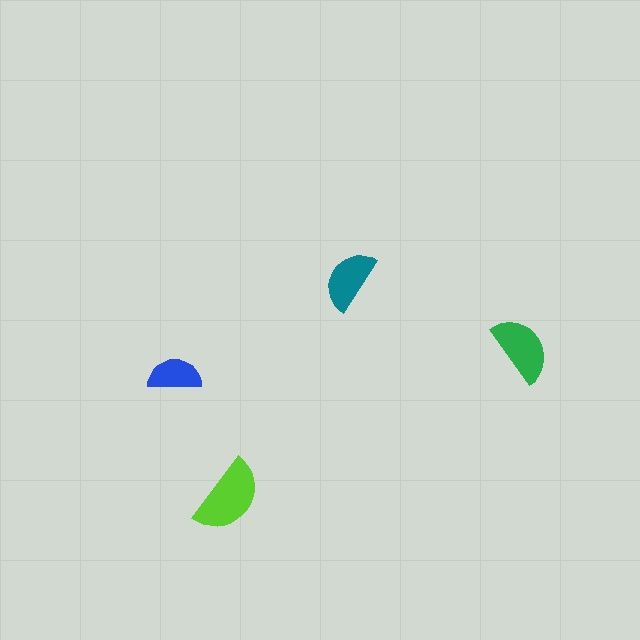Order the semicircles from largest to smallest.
the lime one, the green one, the teal one, the blue one.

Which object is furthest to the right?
The green semicircle is rightmost.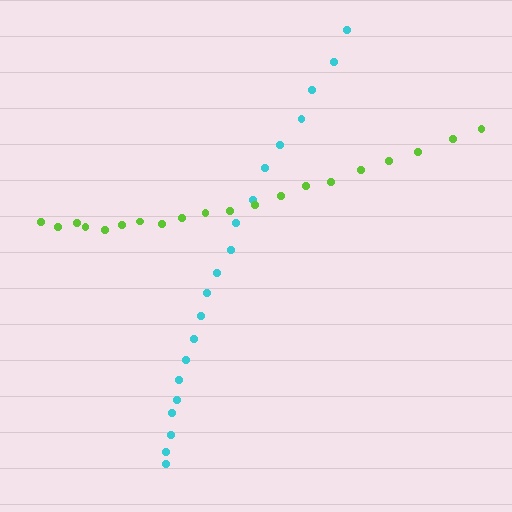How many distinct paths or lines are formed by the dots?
There are 2 distinct paths.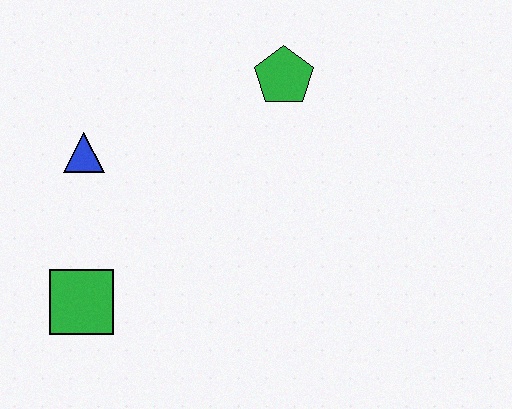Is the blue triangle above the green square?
Yes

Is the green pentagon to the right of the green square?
Yes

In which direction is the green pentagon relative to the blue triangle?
The green pentagon is to the right of the blue triangle.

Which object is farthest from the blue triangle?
The green pentagon is farthest from the blue triangle.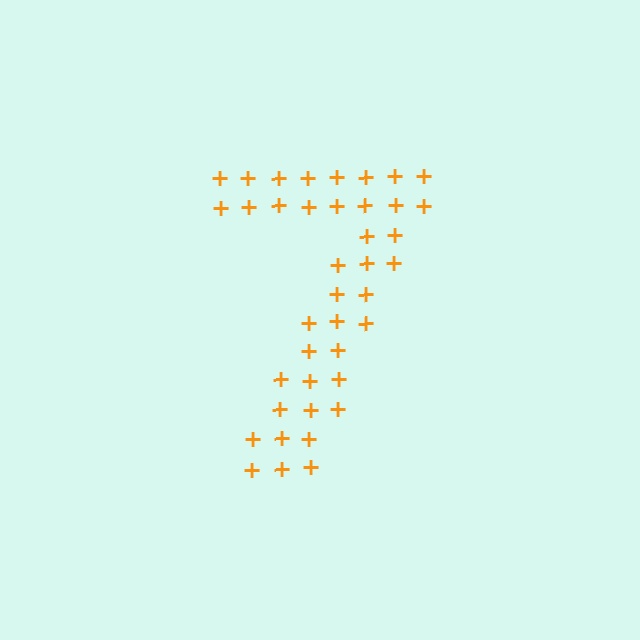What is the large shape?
The large shape is the digit 7.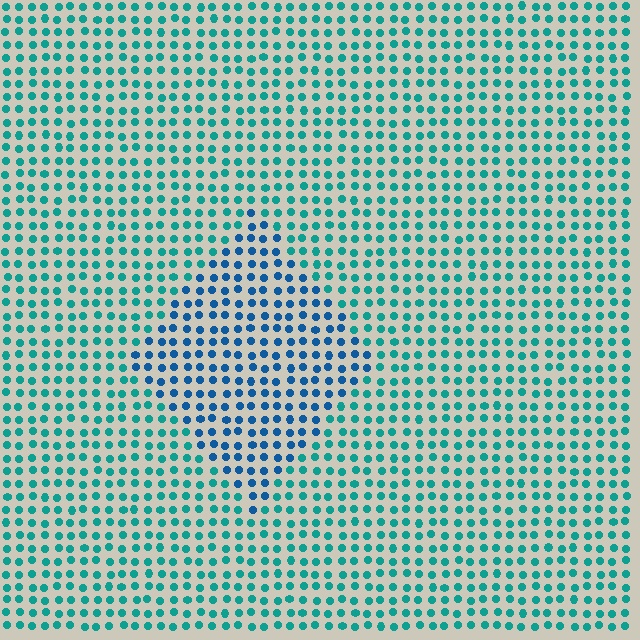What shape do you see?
I see a diamond.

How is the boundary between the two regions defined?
The boundary is defined purely by a slight shift in hue (about 35 degrees). Spacing, size, and orientation are identical on both sides.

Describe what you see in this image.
The image is filled with small teal elements in a uniform arrangement. A diamond-shaped region is visible where the elements are tinted to a slightly different hue, forming a subtle color boundary.